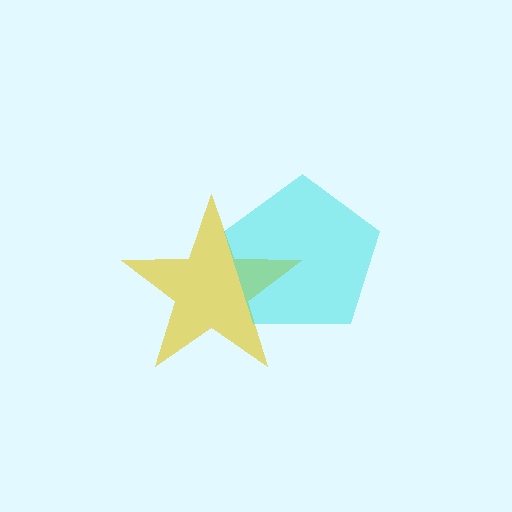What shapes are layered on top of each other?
The layered shapes are: a yellow star, a cyan pentagon.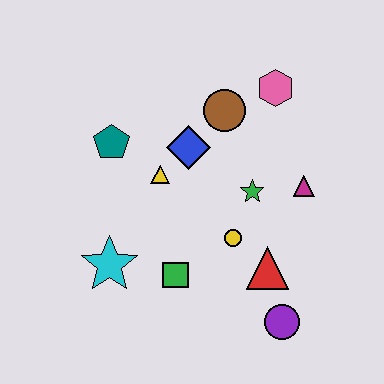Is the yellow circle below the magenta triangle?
Yes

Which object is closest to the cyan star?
The green square is closest to the cyan star.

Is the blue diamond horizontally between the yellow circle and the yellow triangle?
Yes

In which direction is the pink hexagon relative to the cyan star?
The pink hexagon is above the cyan star.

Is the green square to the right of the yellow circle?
No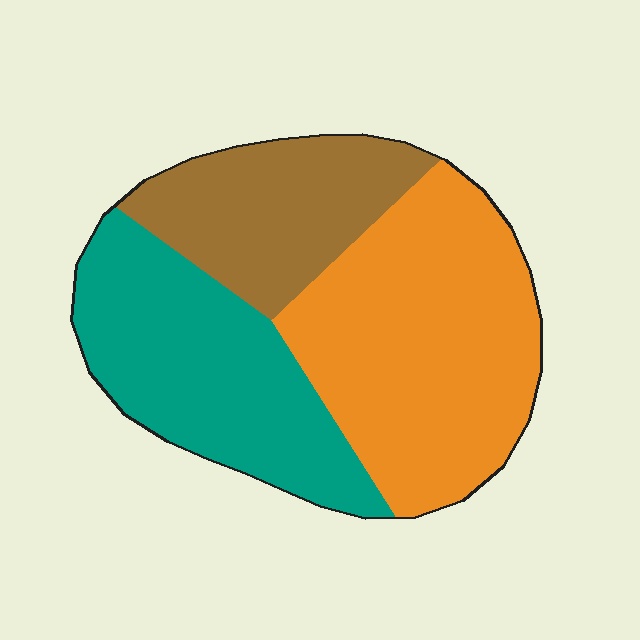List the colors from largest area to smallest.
From largest to smallest: orange, teal, brown.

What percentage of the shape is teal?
Teal takes up about one third (1/3) of the shape.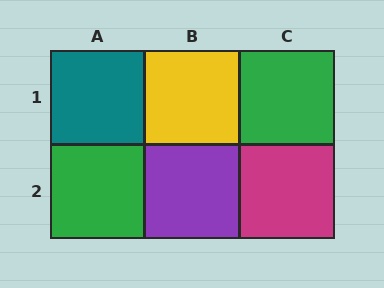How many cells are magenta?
1 cell is magenta.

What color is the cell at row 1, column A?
Teal.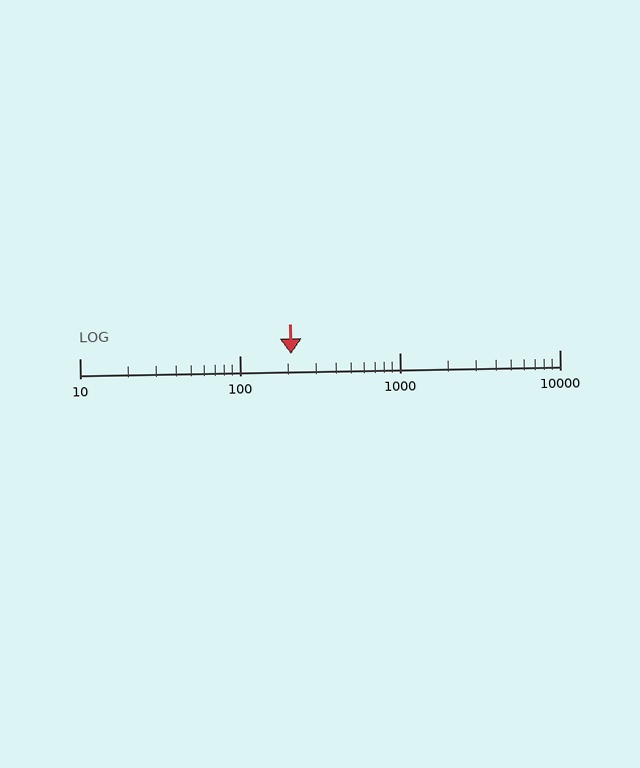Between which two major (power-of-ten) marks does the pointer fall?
The pointer is between 100 and 1000.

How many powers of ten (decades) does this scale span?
The scale spans 3 decades, from 10 to 10000.